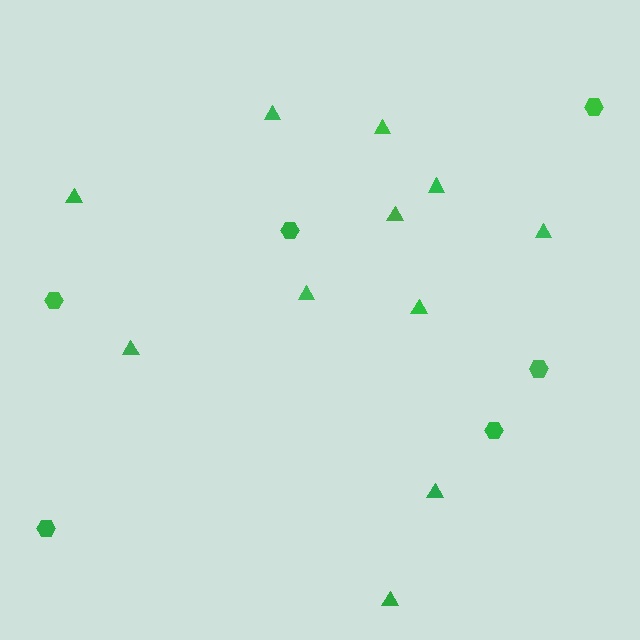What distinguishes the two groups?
There are 2 groups: one group of hexagons (6) and one group of triangles (11).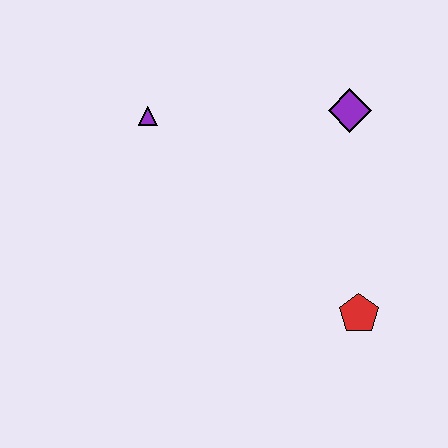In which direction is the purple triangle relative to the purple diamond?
The purple triangle is to the left of the purple diamond.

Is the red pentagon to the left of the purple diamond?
No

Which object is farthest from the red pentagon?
The purple triangle is farthest from the red pentagon.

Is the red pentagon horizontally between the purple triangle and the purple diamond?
No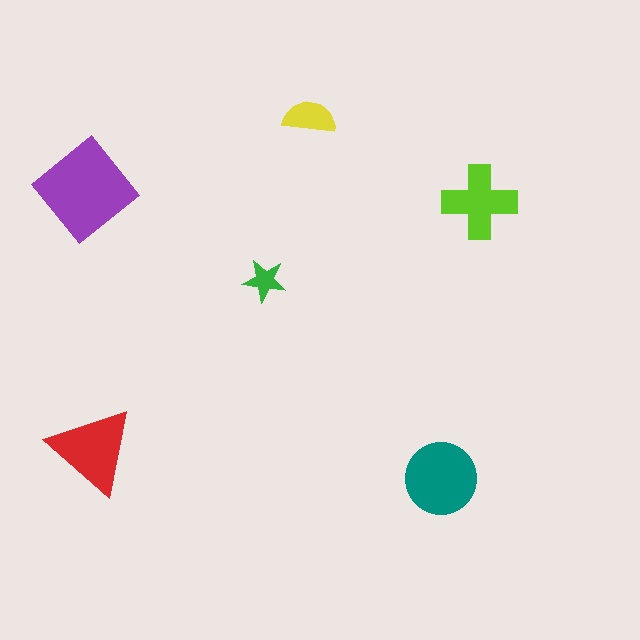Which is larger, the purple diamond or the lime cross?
The purple diamond.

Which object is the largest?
The purple diamond.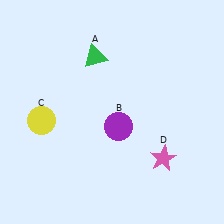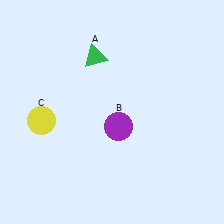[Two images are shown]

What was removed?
The pink star (D) was removed in Image 2.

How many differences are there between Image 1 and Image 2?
There is 1 difference between the two images.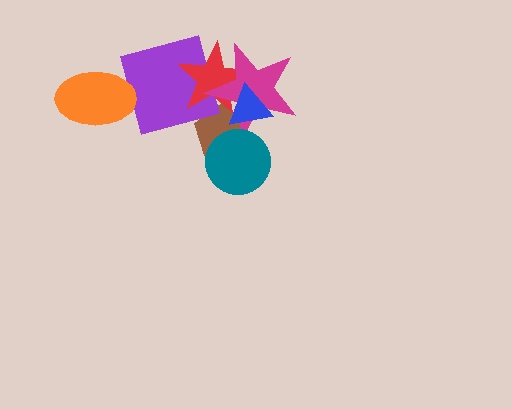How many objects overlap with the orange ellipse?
0 objects overlap with the orange ellipse.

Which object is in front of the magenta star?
The blue triangle is in front of the magenta star.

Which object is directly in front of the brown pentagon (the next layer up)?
The red star is directly in front of the brown pentagon.